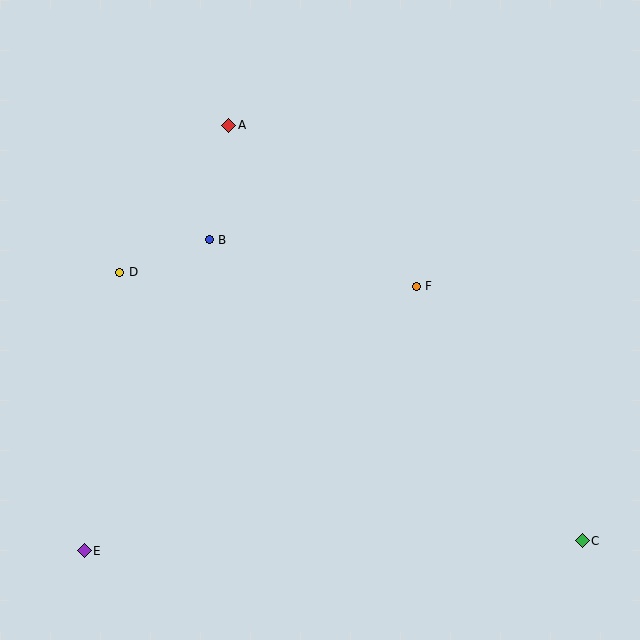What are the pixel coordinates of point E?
Point E is at (84, 551).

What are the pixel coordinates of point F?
Point F is at (416, 286).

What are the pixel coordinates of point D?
Point D is at (120, 272).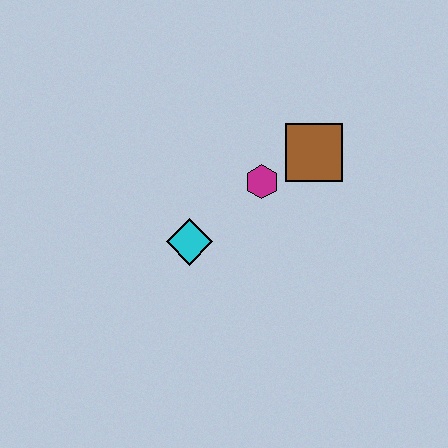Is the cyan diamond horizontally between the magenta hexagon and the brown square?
No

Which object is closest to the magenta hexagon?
The brown square is closest to the magenta hexagon.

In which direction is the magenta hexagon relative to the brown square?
The magenta hexagon is to the left of the brown square.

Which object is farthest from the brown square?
The cyan diamond is farthest from the brown square.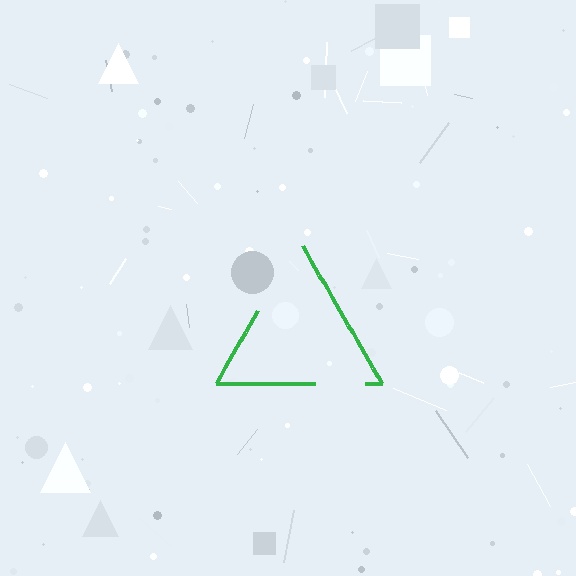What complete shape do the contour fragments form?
The contour fragments form a triangle.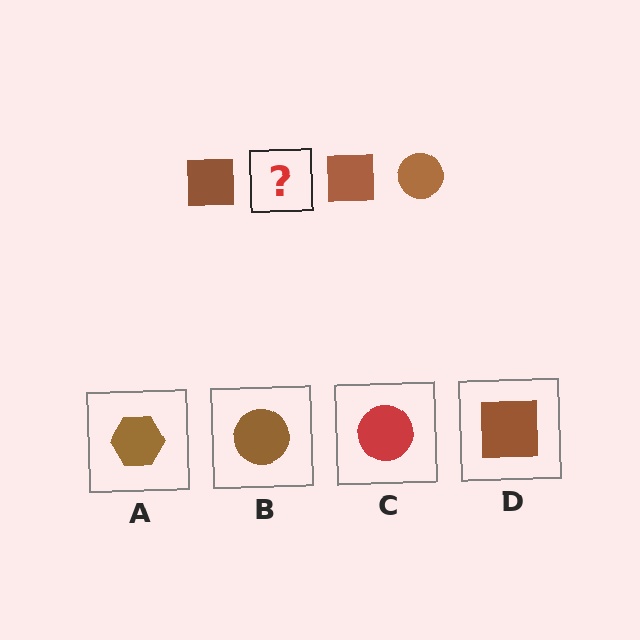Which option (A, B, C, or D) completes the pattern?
B.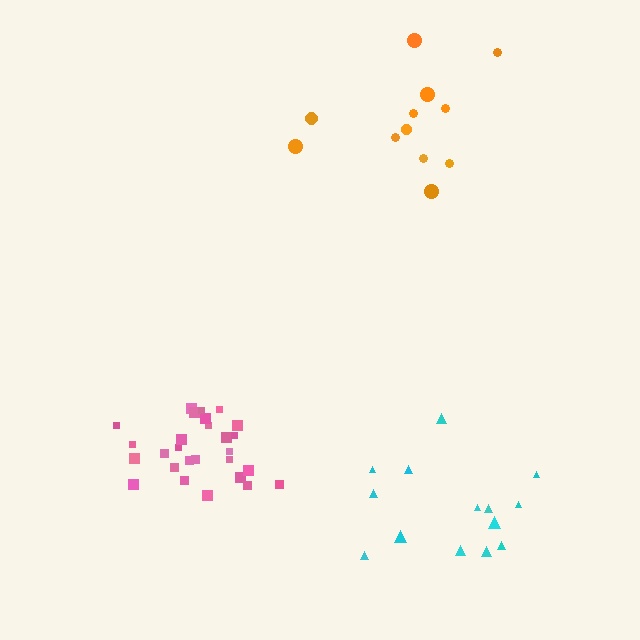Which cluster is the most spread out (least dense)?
Orange.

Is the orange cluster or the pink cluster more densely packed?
Pink.